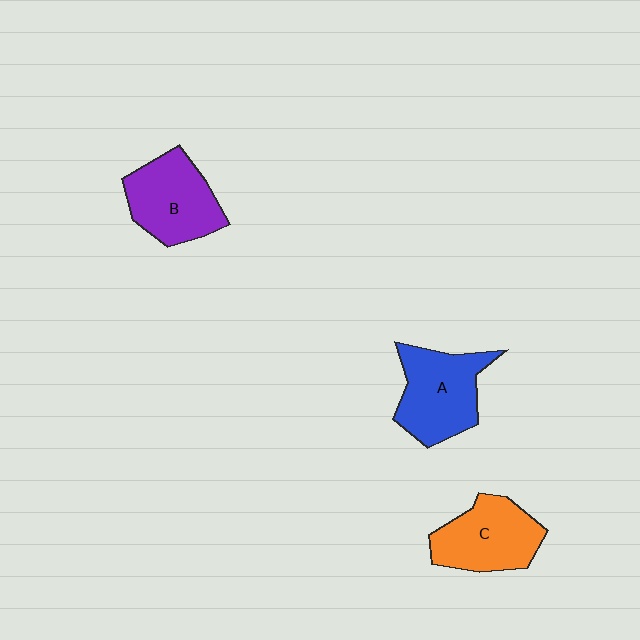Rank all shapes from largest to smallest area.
From largest to smallest: A (blue), B (purple), C (orange).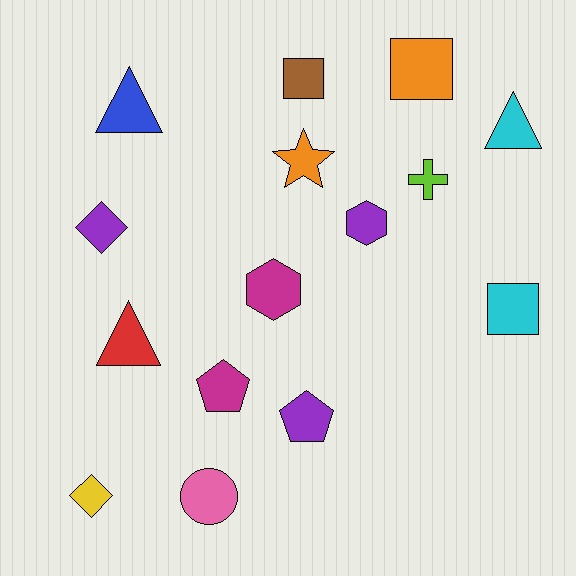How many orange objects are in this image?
There are 2 orange objects.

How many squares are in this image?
There are 3 squares.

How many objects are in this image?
There are 15 objects.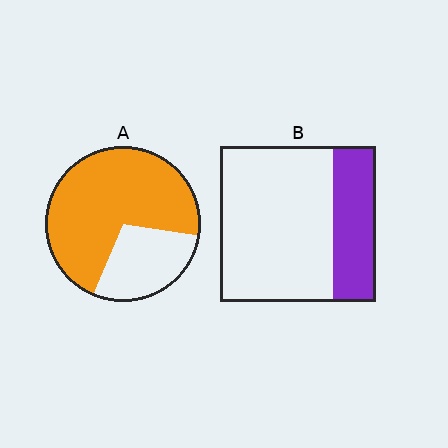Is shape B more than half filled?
No.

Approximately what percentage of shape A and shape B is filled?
A is approximately 70% and B is approximately 30%.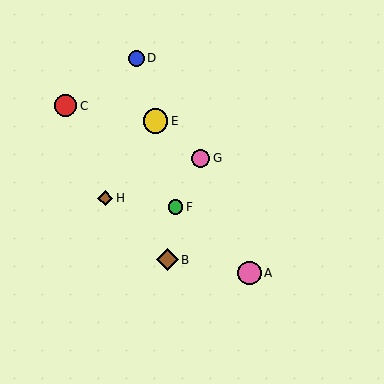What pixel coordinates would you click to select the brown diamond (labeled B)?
Click at (167, 260) to select the brown diamond B.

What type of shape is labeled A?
Shape A is a pink circle.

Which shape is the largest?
The yellow circle (labeled E) is the largest.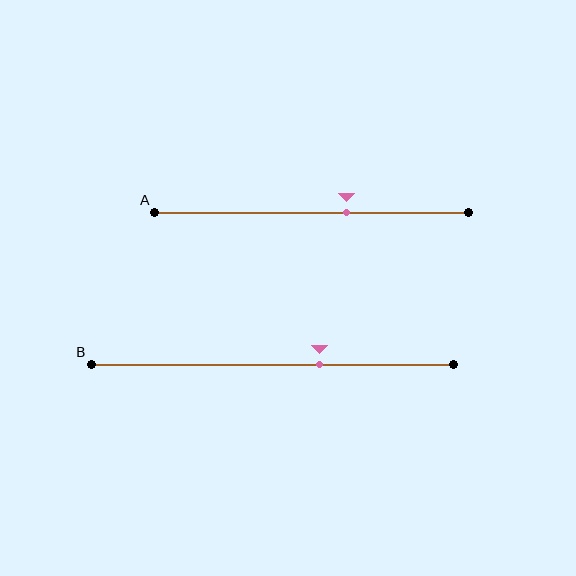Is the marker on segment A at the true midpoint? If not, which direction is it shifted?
No, the marker on segment A is shifted to the right by about 11% of the segment length.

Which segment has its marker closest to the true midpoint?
Segment A has its marker closest to the true midpoint.